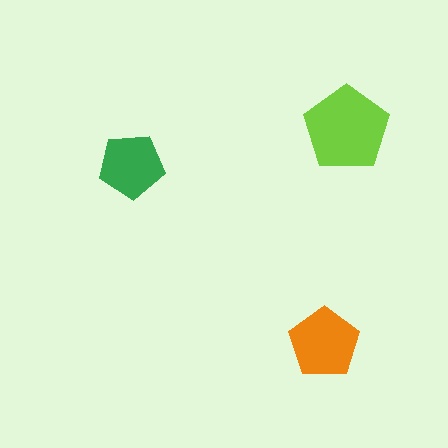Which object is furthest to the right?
The lime pentagon is rightmost.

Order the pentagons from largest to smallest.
the lime one, the orange one, the green one.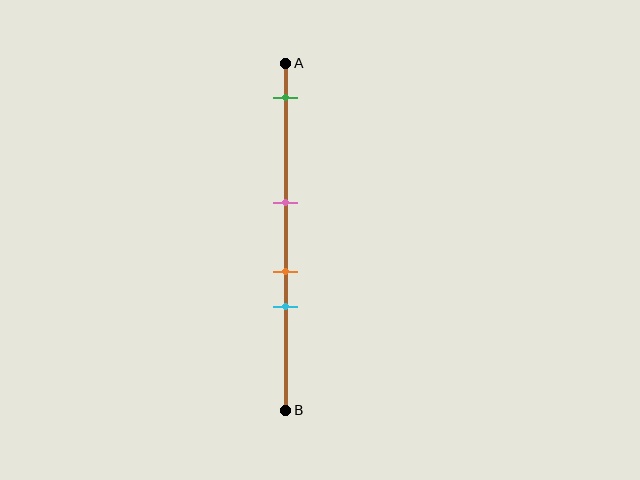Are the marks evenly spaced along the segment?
No, the marks are not evenly spaced.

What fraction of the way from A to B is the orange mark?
The orange mark is approximately 60% (0.6) of the way from A to B.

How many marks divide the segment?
There are 4 marks dividing the segment.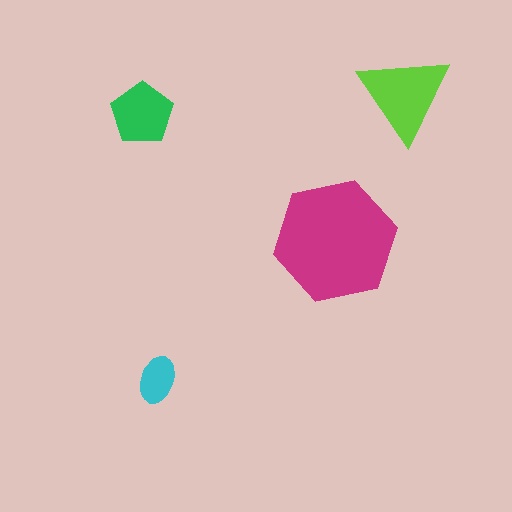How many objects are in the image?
There are 4 objects in the image.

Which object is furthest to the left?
The green pentagon is leftmost.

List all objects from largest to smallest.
The magenta hexagon, the lime triangle, the green pentagon, the cyan ellipse.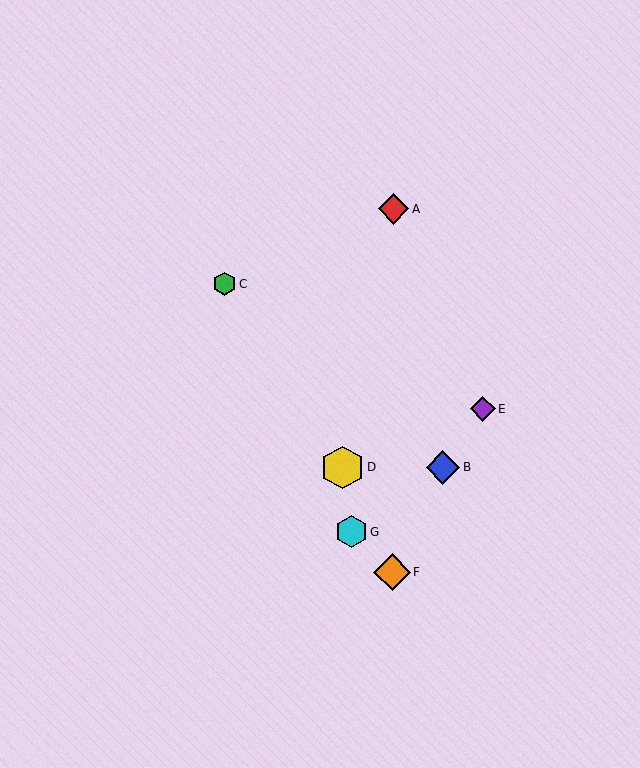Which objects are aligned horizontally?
Objects B, D are aligned horizontally.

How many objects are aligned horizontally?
2 objects (B, D) are aligned horizontally.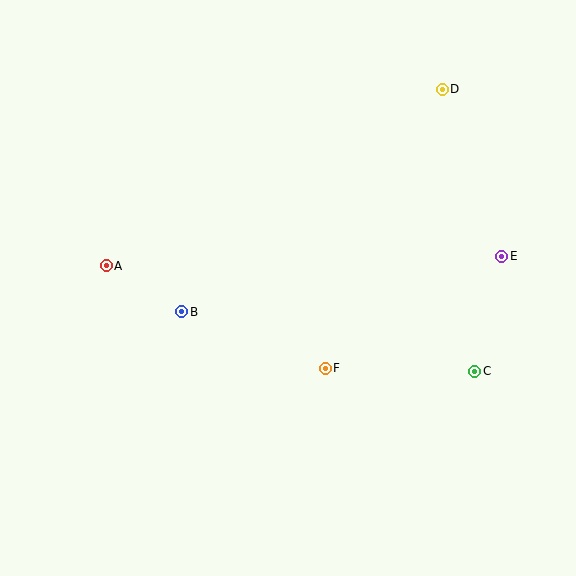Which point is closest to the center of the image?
Point F at (325, 368) is closest to the center.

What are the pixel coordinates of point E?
Point E is at (502, 256).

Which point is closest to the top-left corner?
Point A is closest to the top-left corner.